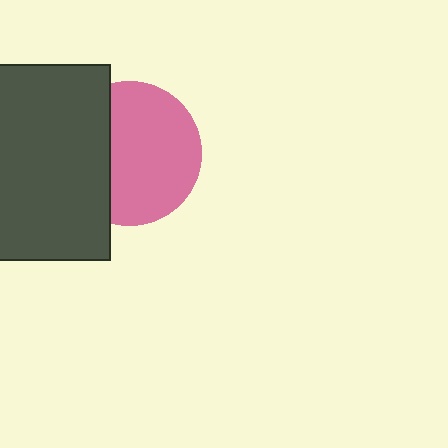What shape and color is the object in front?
The object in front is a dark gray rectangle.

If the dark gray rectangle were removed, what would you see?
You would see the complete pink circle.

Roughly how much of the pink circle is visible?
Most of it is visible (roughly 66%).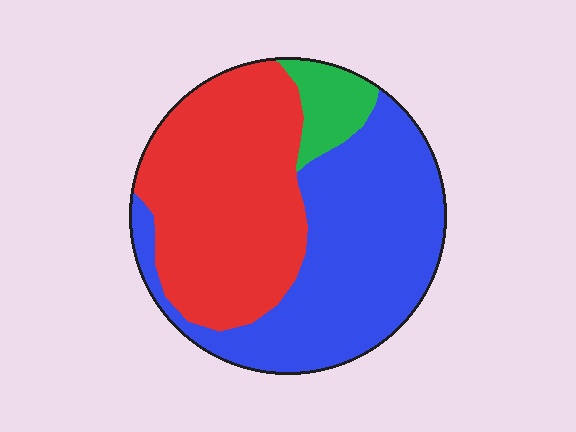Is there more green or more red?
Red.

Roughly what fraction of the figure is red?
Red takes up between a third and a half of the figure.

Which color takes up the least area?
Green, at roughly 10%.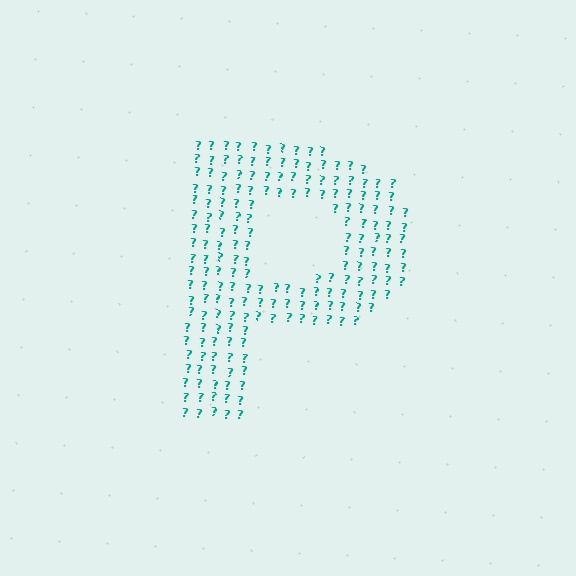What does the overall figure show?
The overall figure shows the letter P.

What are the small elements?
The small elements are question marks.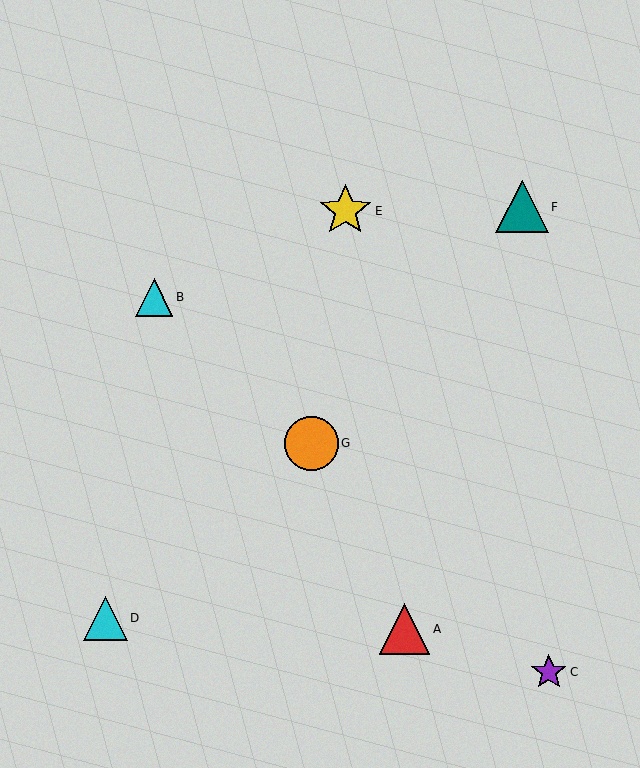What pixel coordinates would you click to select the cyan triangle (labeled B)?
Click at (154, 297) to select the cyan triangle B.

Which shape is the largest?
The orange circle (labeled G) is the largest.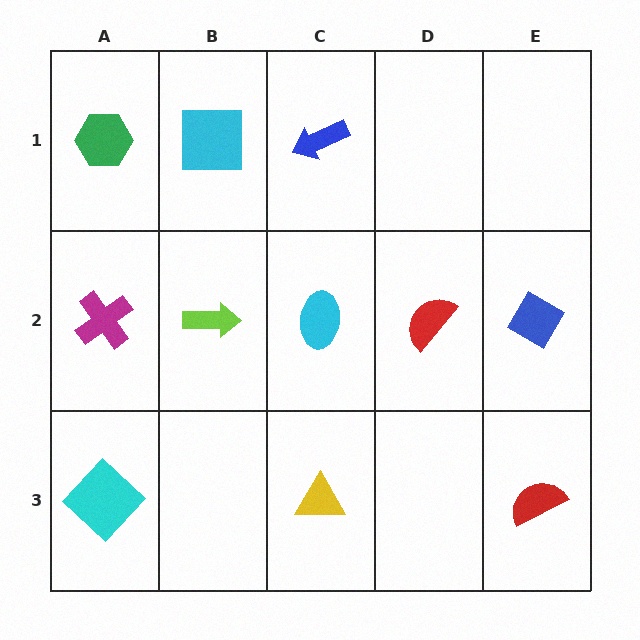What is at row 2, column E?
A blue diamond.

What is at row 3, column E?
A red semicircle.